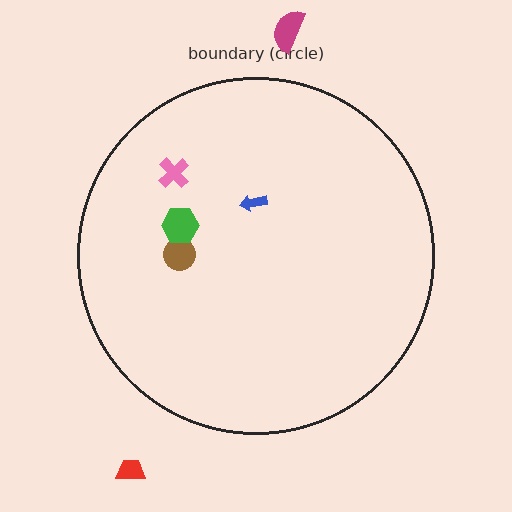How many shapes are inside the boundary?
4 inside, 2 outside.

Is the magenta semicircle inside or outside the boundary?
Outside.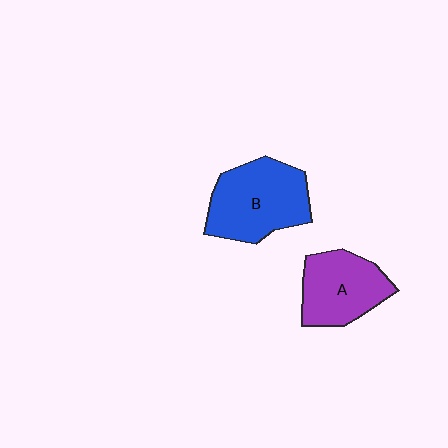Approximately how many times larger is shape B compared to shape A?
Approximately 1.3 times.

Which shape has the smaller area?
Shape A (purple).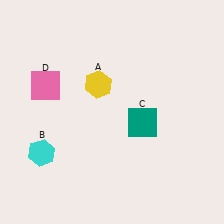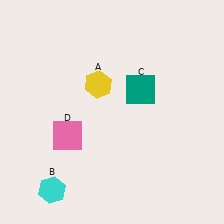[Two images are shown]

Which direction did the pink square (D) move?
The pink square (D) moved down.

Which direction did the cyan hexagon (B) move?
The cyan hexagon (B) moved down.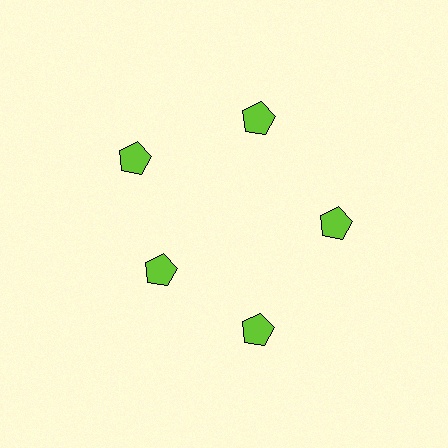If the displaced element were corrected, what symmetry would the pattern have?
It would have 5-fold rotational symmetry — the pattern would map onto itself every 72 degrees.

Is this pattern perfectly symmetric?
No. The 5 lime pentagons are arranged in a ring, but one element near the 8 o'clock position is pulled inward toward the center, breaking the 5-fold rotational symmetry.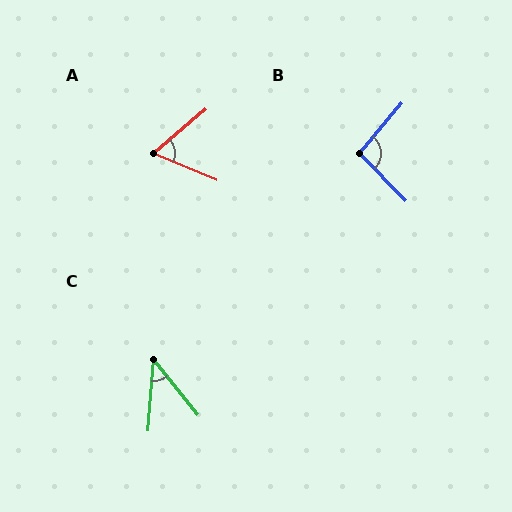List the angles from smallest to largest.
C (43°), A (63°), B (96°).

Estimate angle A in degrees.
Approximately 63 degrees.